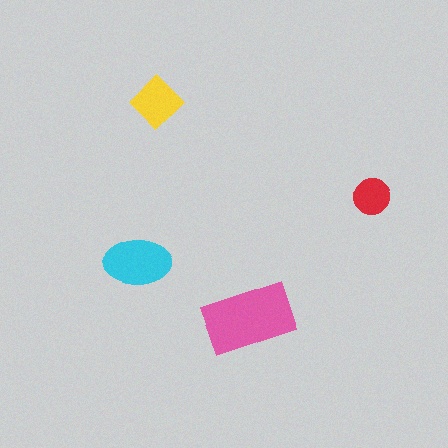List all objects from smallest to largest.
The red circle, the yellow diamond, the cyan ellipse, the pink rectangle.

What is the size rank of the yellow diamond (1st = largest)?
3rd.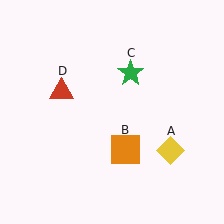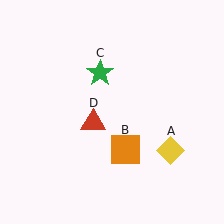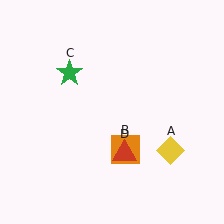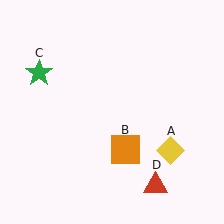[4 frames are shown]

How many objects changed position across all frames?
2 objects changed position: green star (object C), red triangle (object D).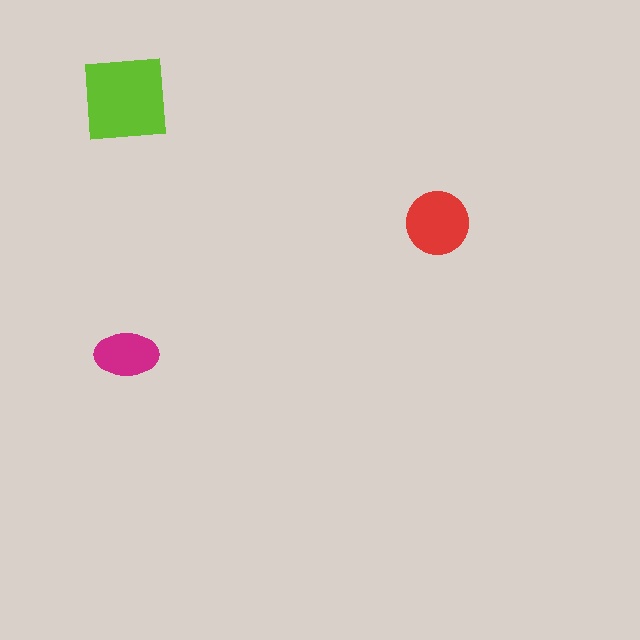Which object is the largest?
The lime square.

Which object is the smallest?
The magenta ellipse.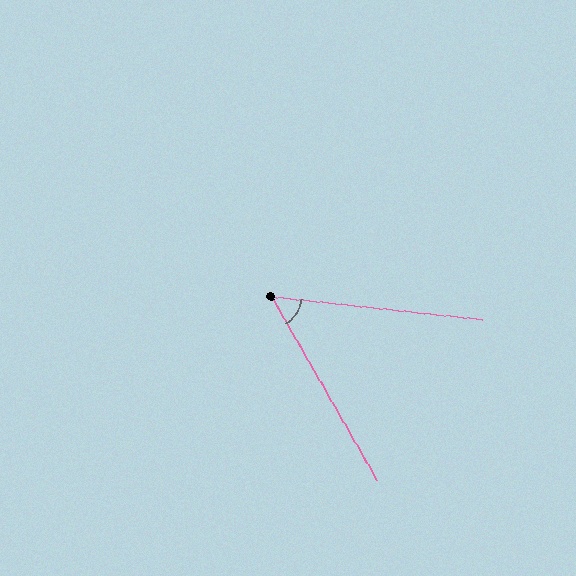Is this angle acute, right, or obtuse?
It is acute.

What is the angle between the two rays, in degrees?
Approximately 54 degrees.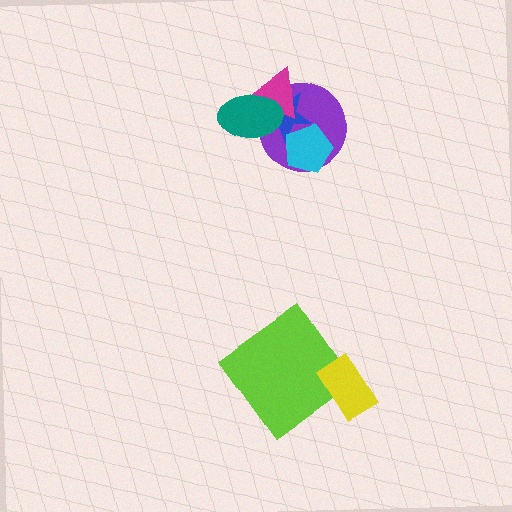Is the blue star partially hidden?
Yes, it is partially covered by another shape.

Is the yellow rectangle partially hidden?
No, no other shape covers it.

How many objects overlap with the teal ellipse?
3 objects overlap with the teal ellipse.